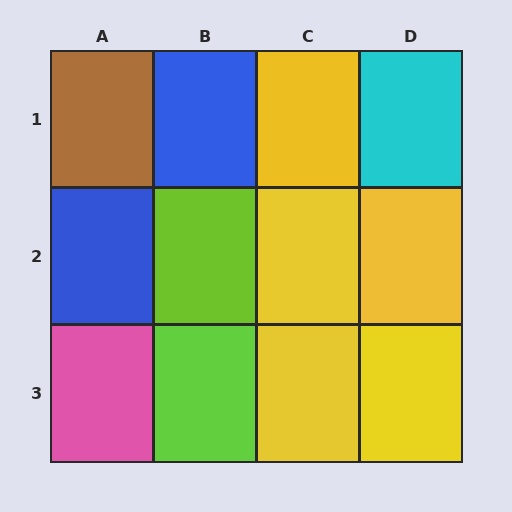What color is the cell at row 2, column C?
Yellow.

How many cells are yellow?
5 cells are yellow.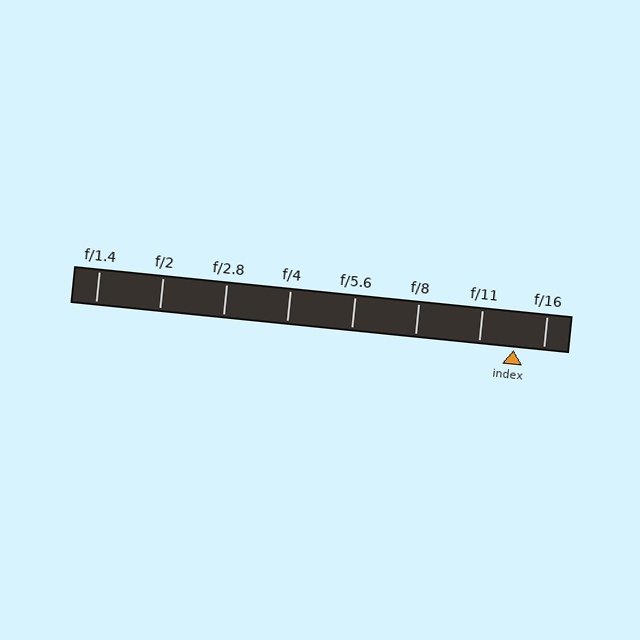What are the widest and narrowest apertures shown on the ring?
The widest aperture shown is f/1.4 and the narrowest is f/16.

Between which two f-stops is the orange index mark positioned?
The index mark is between f/11 and f/16.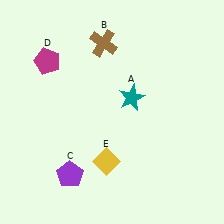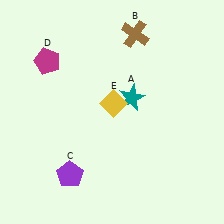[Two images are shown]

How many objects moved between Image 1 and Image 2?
2 objects moved between the two images.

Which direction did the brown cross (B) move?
The brown cross (B) moved right.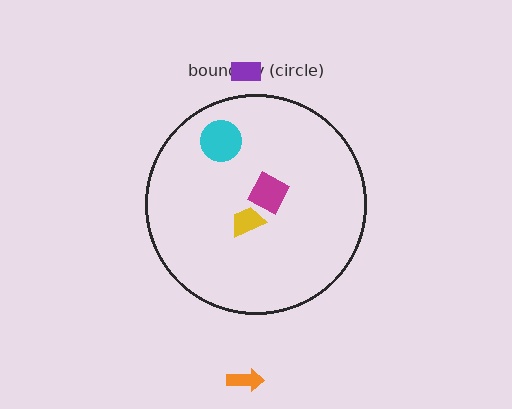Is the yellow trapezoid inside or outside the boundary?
Inside.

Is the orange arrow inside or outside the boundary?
Outside.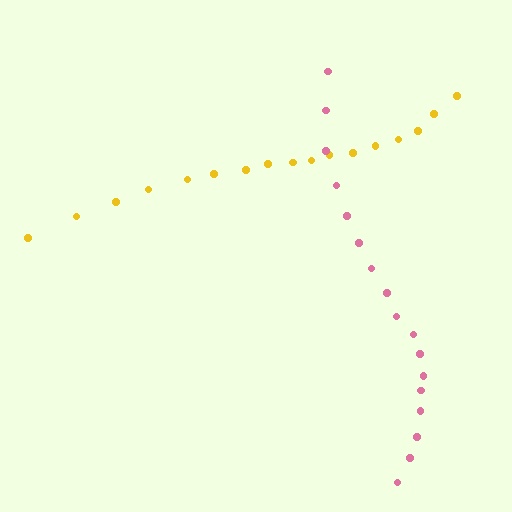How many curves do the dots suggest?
There are 2 distinct paths.